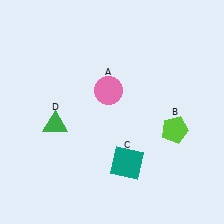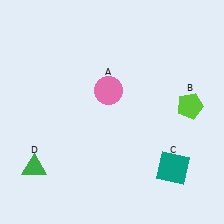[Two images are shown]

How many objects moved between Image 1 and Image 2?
3 objects moved between the two images.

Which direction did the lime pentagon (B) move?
The lime pentagon (B) moved up.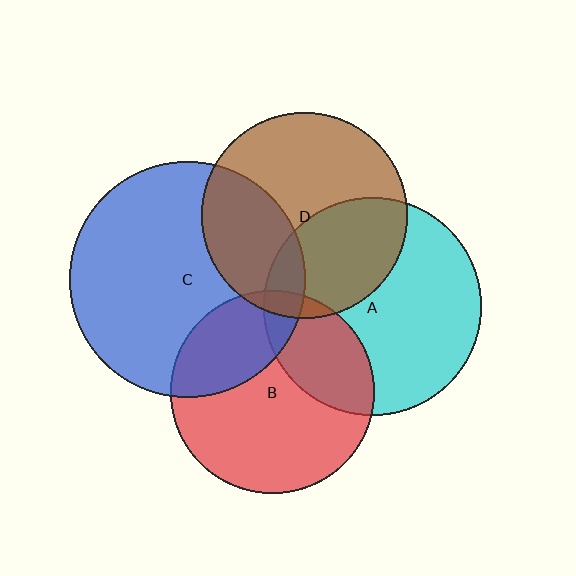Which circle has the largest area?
Circle C (blue).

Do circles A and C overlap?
Yes.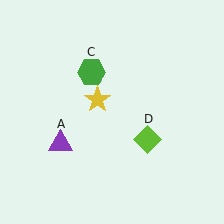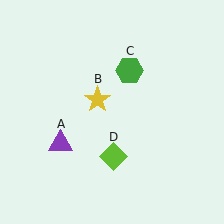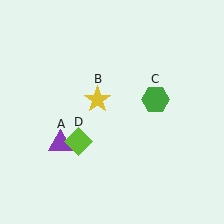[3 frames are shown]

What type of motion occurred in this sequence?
The green hexagon (object C), lime diamond (object D) rotated clockwise around the center of the scene.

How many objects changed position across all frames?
2 objects changed position: green hexagon (object C), lime diamond (object D).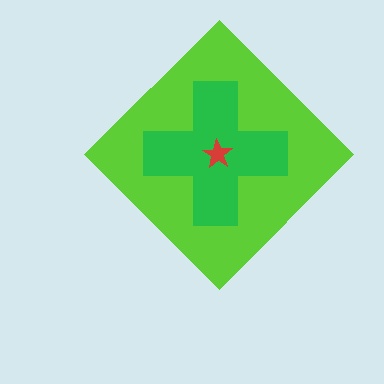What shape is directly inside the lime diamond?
The green cross.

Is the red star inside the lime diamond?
Yes.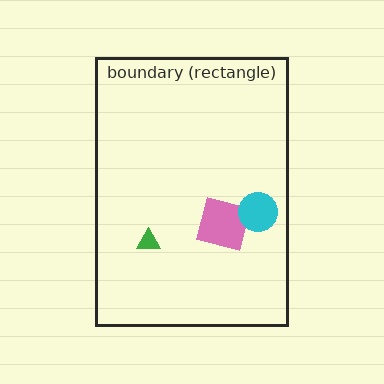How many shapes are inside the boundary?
3 inside, 0 outside.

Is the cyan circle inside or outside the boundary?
Inside.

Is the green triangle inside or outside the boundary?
Inside.